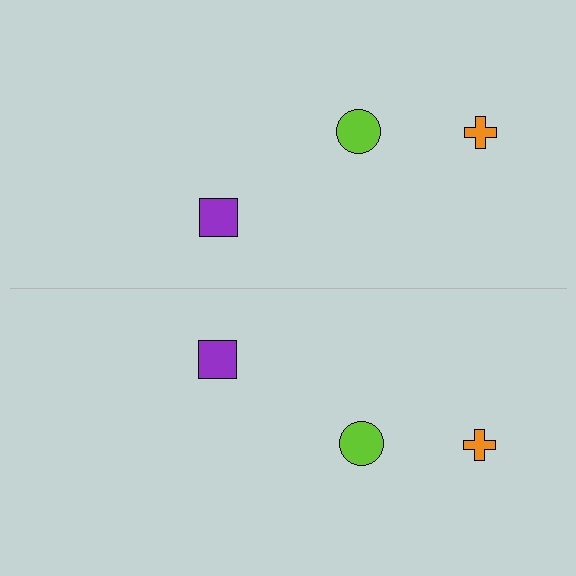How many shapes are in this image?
There are 6 shapes in this image.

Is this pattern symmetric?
Yes, this pattern has bilateral (reflection) symmetry.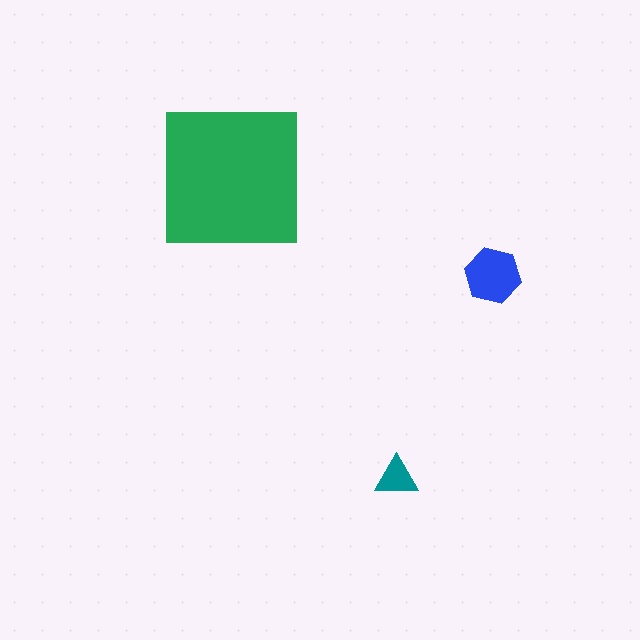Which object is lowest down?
The teal triangle is bottommost.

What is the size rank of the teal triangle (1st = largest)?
3rd.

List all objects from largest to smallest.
The green square, the blue hexagon, the teal triangle.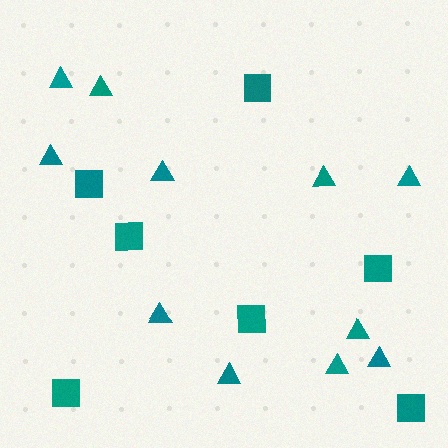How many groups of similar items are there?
There are 2 groups: one group of triangles (11) and one group of squares (7).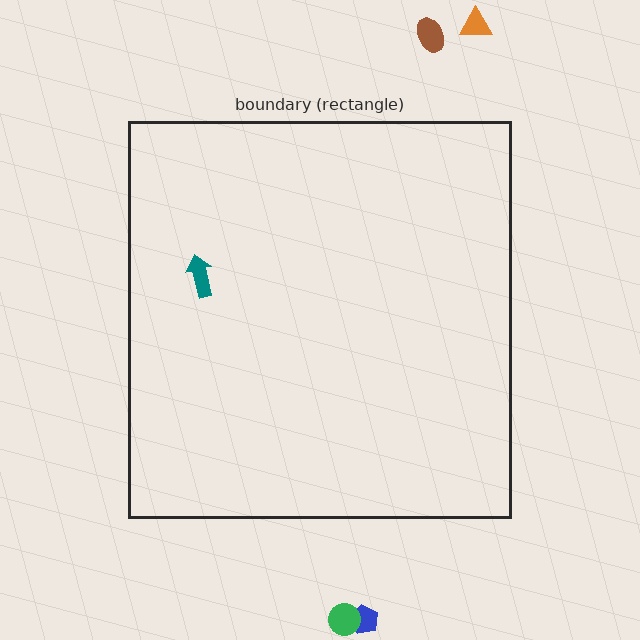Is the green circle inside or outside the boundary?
Outside.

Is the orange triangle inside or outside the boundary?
Outside.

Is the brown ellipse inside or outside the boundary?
Outside.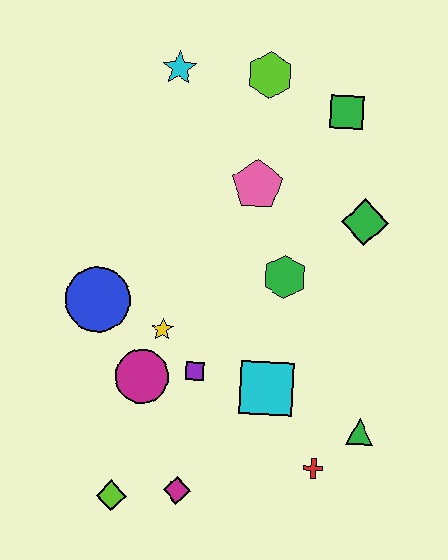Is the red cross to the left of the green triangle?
Yes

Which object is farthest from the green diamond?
The lime diamond is farthest from the green diamond.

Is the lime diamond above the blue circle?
No